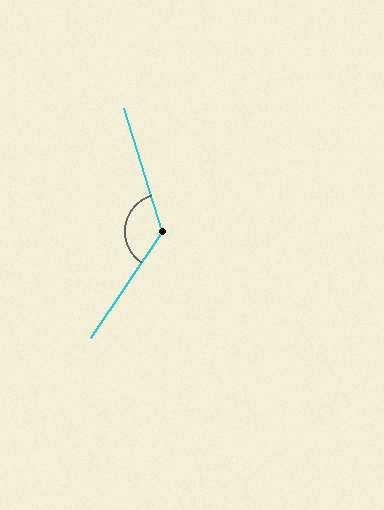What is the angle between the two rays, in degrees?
Approximately 129 degrees.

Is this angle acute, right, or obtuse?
It is obtuse.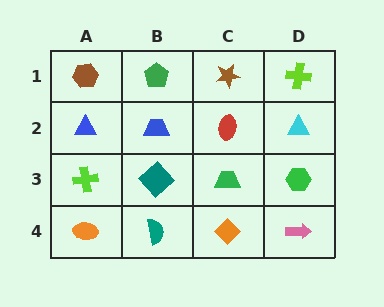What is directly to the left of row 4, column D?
An orange diamond.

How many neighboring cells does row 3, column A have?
3.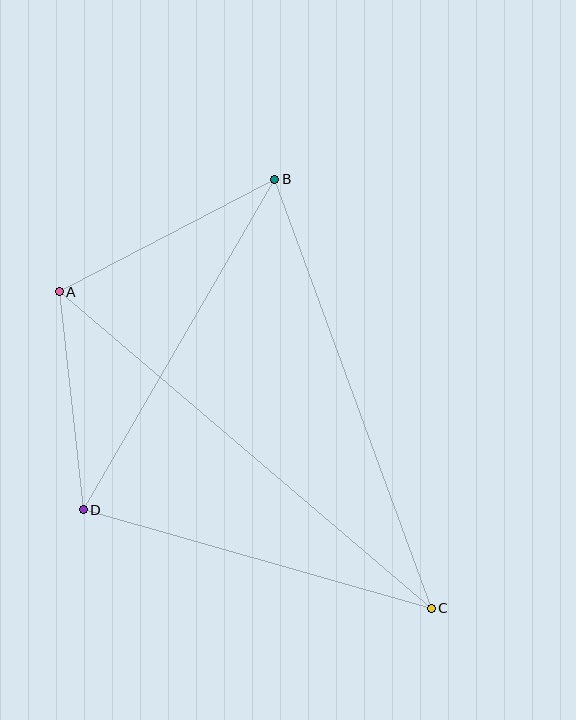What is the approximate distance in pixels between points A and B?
The distance between A and B is approximately 243 pixels.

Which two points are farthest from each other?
Points A and C are farthest from each other.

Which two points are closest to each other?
Points A and D are closest to each other.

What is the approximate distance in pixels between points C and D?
The distance between C and D is approximately 362 pixels.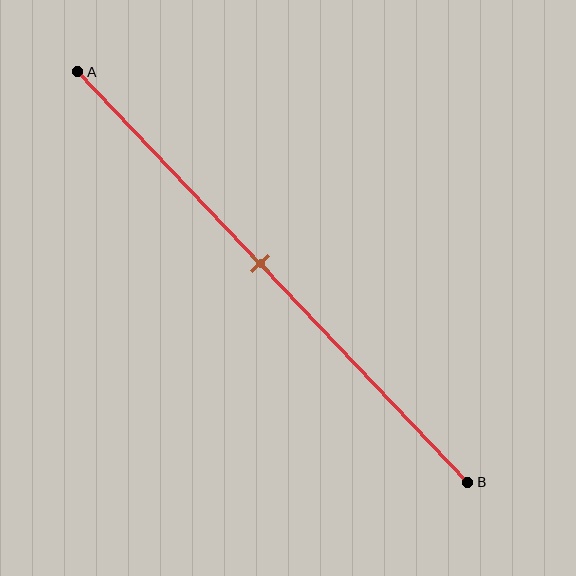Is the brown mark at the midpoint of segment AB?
No, the mark is at about 45% from A, not at the 50% midpoint.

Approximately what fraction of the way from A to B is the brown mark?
The brown mark is approximately 45% of the way from A to B.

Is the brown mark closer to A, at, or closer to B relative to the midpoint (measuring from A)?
The brown mark is closer to point A than the midpoint of segment AB.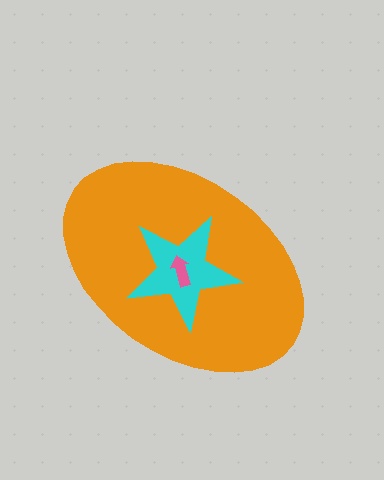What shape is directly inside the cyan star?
The pink arrow.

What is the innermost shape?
The pink arrow.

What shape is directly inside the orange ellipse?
The cyan star.